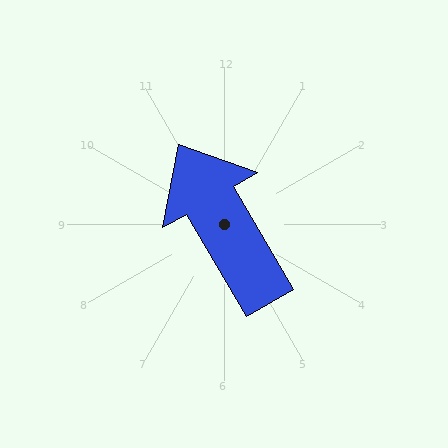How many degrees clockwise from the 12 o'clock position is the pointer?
Approximately 330 degrees.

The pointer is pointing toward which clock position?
Roughly 11 o'clock.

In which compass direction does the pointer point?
Northwest.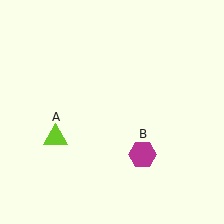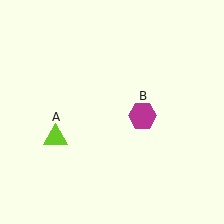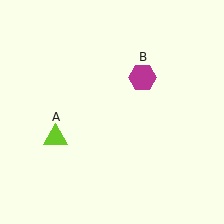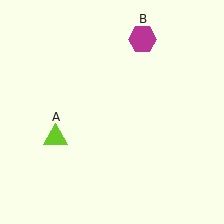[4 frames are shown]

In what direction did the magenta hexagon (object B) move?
The magenta hexagon (object B) moved up.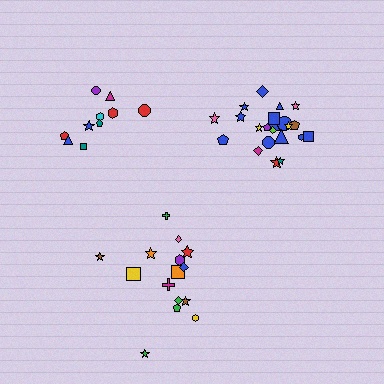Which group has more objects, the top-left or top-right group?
The top-right group.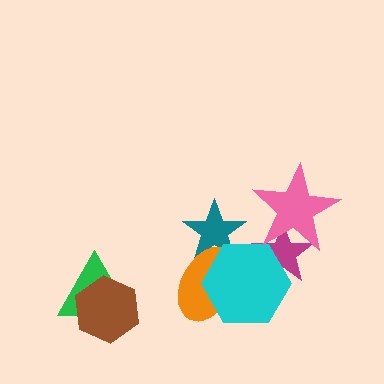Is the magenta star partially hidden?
Yes, it is partially covered by another shape.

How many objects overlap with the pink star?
1 object overlaps with the pink star.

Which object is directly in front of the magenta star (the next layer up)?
The cyan hexagon is directly in front of the magenta star.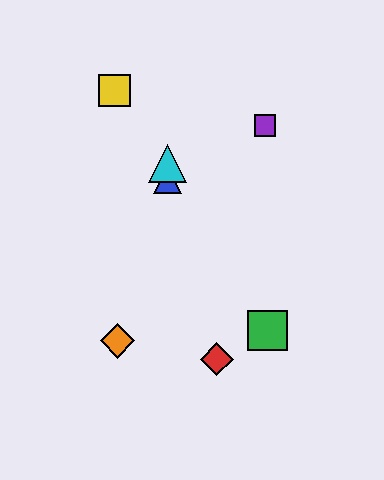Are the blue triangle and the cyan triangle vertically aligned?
Yes, both are at x≈167.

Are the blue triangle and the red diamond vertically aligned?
No, the blue triangle is at x≈167 and the red diamond is at x≈217.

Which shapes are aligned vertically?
The blue triangle, the cyan triangle are aligned vertically.